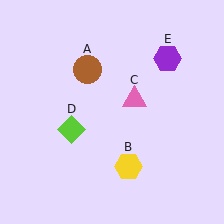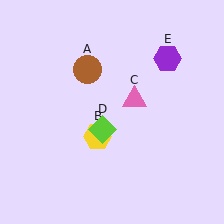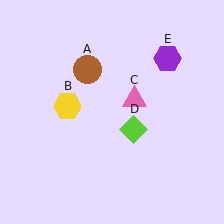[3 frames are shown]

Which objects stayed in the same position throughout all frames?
Brown circle (object A) and pink triangle (object C) and purple hexagon (object E) remained stationary.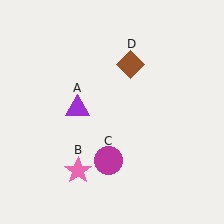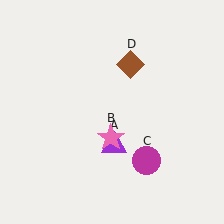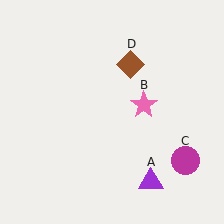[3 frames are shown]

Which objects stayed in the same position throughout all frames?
Brown diamond (object D) remained stationary.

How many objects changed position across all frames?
3 objects changed position: purple triangle (object A), pink star (object B), magenta circle (object C).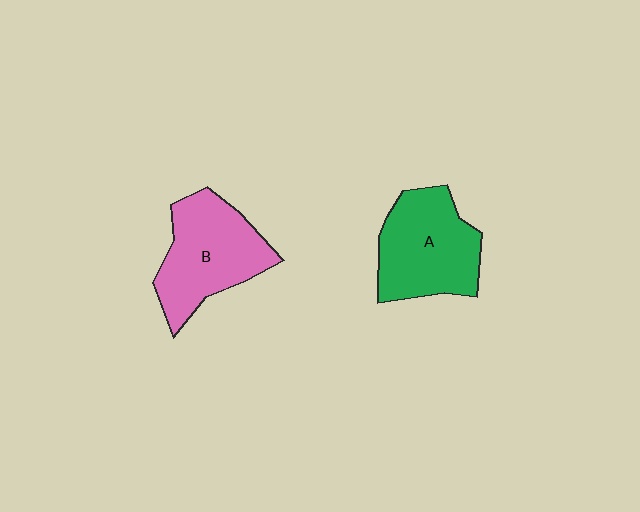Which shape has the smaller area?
Shape A (green).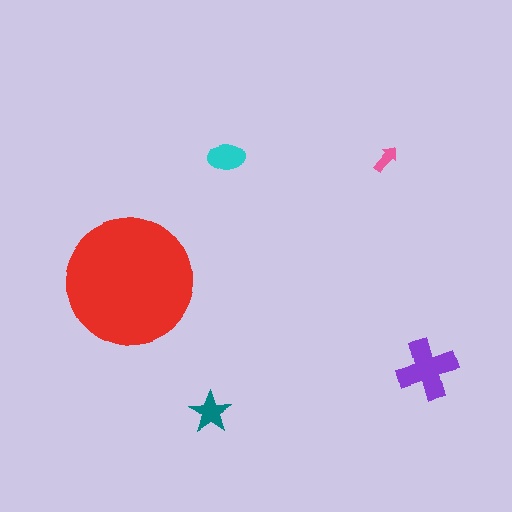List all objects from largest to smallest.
The red circle, the purple cross, the cyan ellipse, the teal star, the pink arrow.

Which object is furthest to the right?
The purple cross is rightmost.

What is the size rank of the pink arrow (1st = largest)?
5th.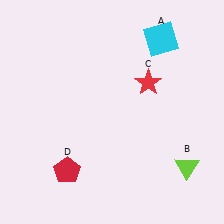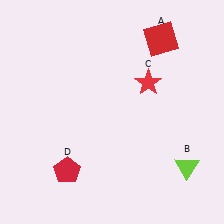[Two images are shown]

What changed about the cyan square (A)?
In Image 1, A is cyan. In Image 2, it changed to red.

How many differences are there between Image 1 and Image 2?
There is 1 difference between the two images.